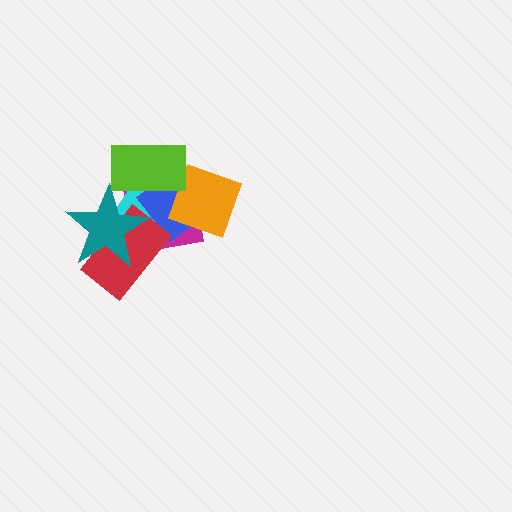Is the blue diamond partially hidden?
Yes, it is partially covered by another shape.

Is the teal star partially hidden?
Yes, it is partially covered by another shape.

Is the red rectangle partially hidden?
Yes, it is partially covered by another shape.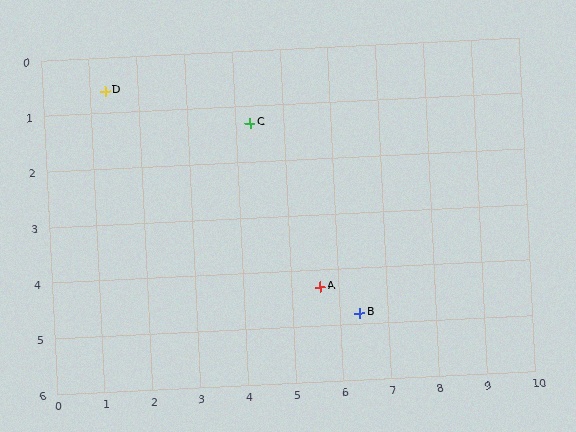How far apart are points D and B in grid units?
Points D and B are about 6.6 grid units apart.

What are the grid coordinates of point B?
Point B is at approximately (6.4, 4.8).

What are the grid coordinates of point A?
Point A is at approximately (5.6, 4.3).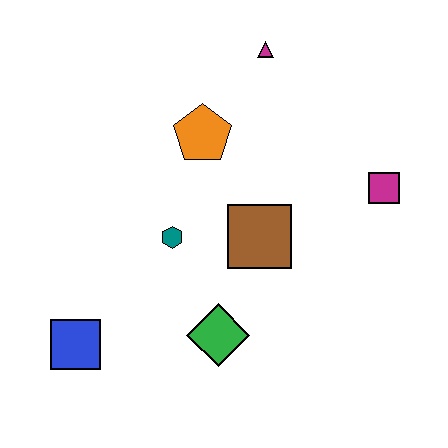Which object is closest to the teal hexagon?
The brown square is closest to the teal hexagon.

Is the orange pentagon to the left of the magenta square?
Yes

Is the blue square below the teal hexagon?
Yes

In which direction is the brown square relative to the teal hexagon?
The brown square is to the right of the teal hexagon.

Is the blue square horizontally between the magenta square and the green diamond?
No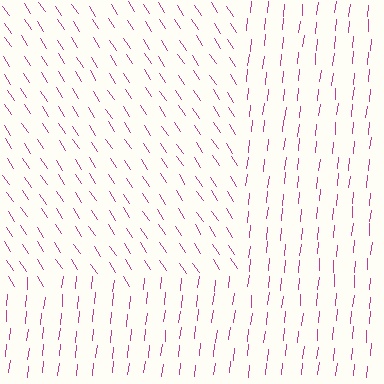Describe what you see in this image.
The image is filled with small magenta line segments. A rectangle region in the image has lines oriented differently from the surrounding lines, creating a visible texture boundary.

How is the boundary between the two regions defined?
The boundary is defined purely by a change in line orientation (approximately 39 degrees difference). All lines are the same color and thickness.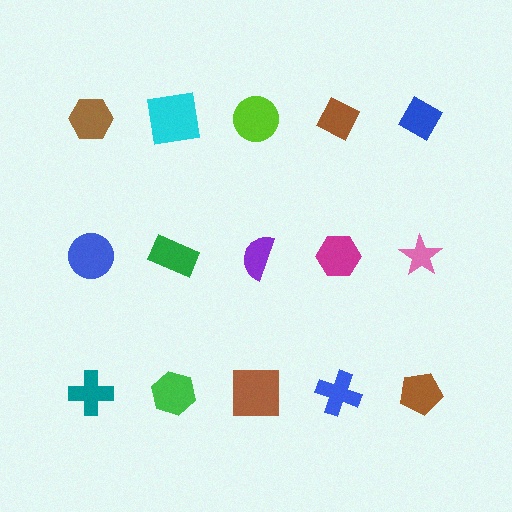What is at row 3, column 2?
A green hexagon.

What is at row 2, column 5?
A pink star.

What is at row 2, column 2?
A green rectangle.